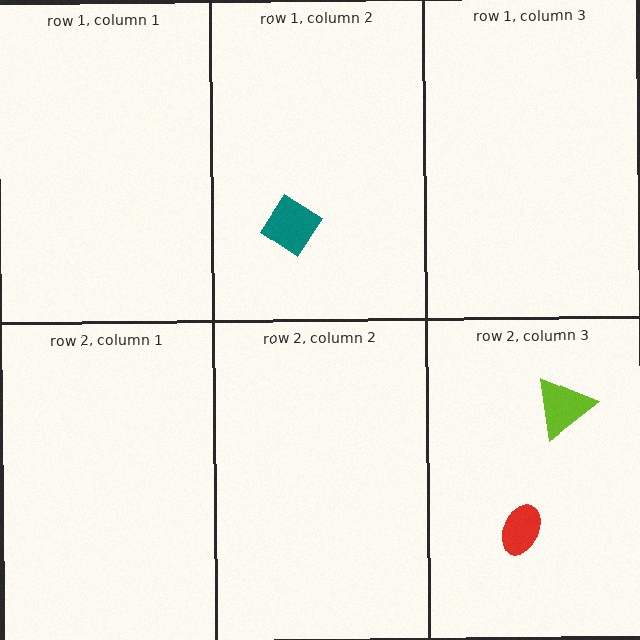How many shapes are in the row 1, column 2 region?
1.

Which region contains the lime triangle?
The row 2, column 3 region.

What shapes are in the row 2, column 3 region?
The red ellipse, the lime triangle.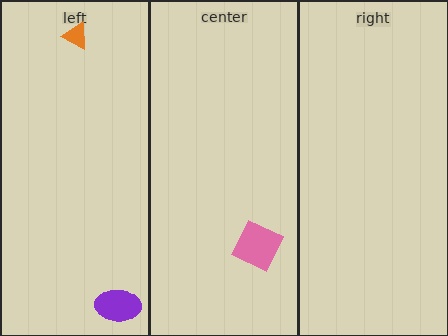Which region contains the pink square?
The center region.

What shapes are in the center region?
The pink square.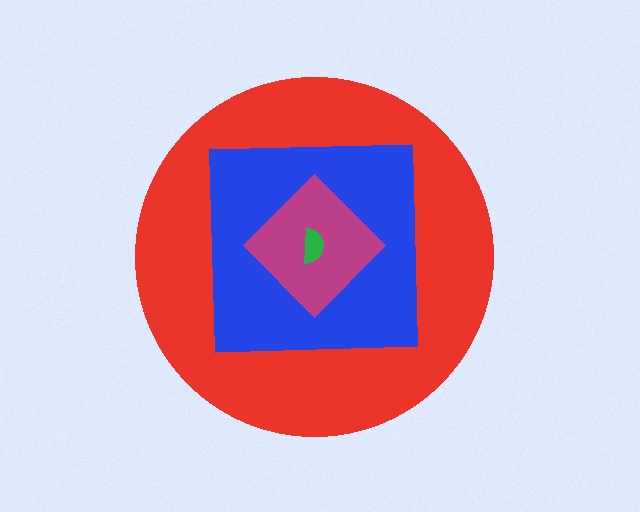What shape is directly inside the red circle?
The blue square.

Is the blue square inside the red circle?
Yes.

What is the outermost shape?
The red circle.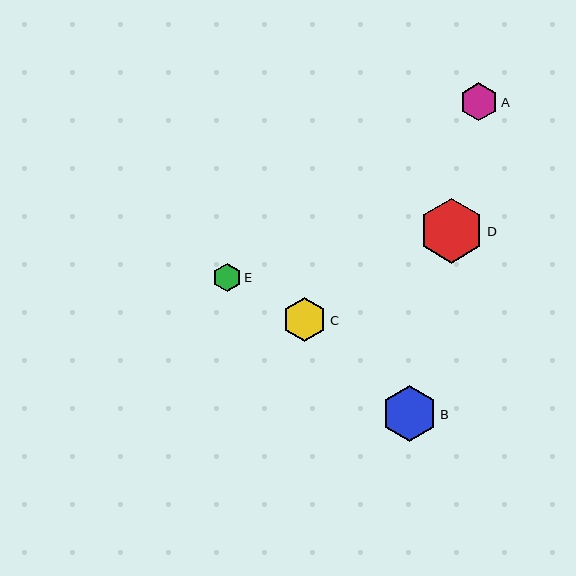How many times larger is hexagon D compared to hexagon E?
Hexagon D is approximately 2.3 times the size of hexagon E.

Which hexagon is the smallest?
Hexagon E is the smallest with a size of approximately 28 pixels.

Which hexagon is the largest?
Hexagon D is the largest with a size of approximately 65 pixels.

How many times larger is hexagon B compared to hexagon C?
Hexagon B is approximately 1.3 times the size of hexagon C.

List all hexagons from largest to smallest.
From largest to smallest: D, B, C, A, E.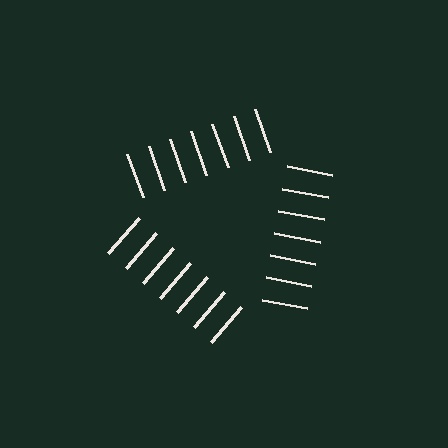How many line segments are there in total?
21 — 7 along each of the 3 edges.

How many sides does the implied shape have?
3 sides — the line-ends trace a triangle.